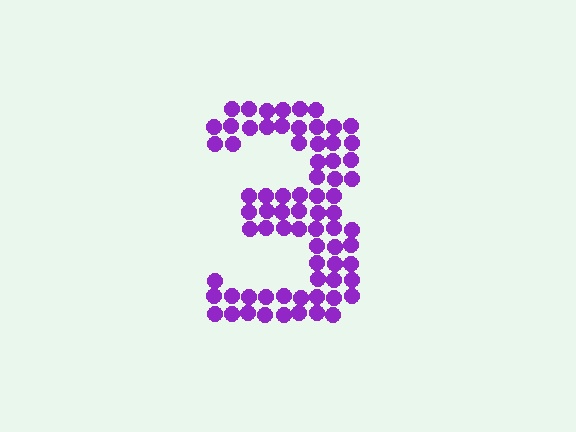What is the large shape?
The large shape is the digit 3.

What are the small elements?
The small elements are circles.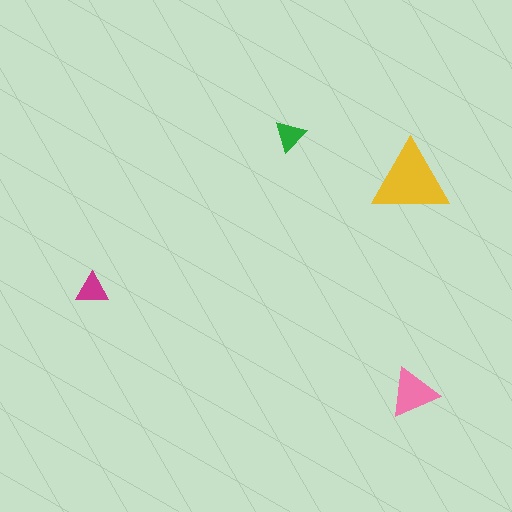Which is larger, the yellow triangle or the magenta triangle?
The yellow one.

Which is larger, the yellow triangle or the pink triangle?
The yellow one.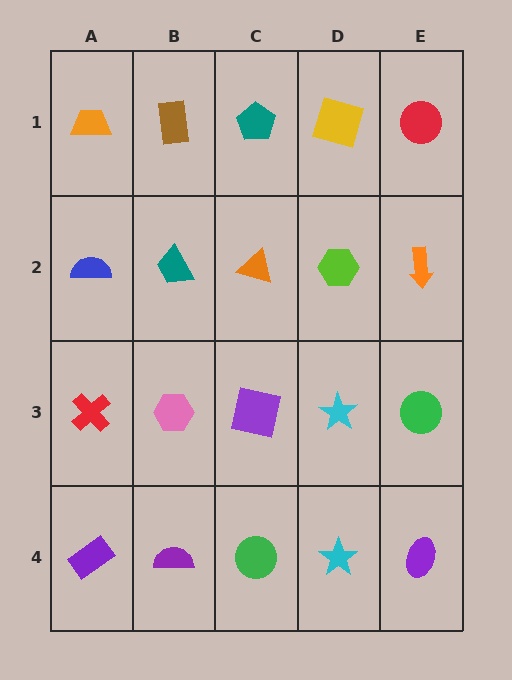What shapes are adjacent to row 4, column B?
A pink hexagon (row 3, column B), a purple rectangle (row 4, column A), a green circle (row 4, column C).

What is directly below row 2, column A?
A red cross.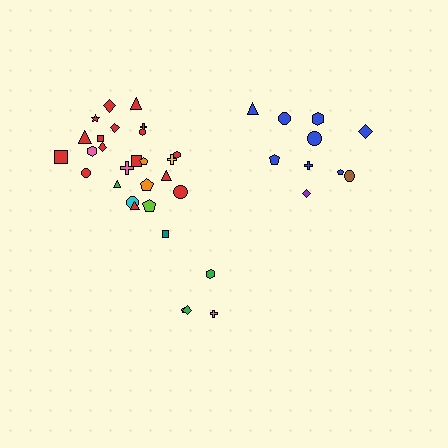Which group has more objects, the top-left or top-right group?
The top-left group.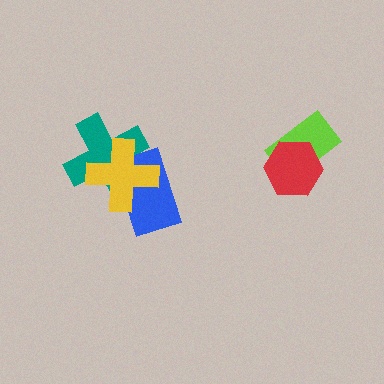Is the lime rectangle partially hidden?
Yes, it is partially covered by another shape.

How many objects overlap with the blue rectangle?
2 objects overlap with the blue rectangle.